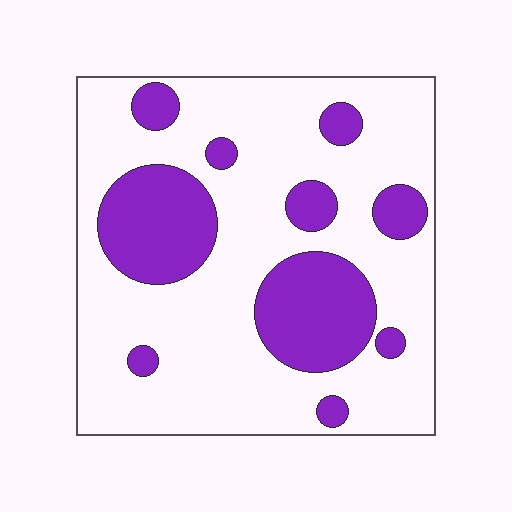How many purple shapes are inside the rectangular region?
10.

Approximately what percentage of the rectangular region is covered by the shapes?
Approximately 25%.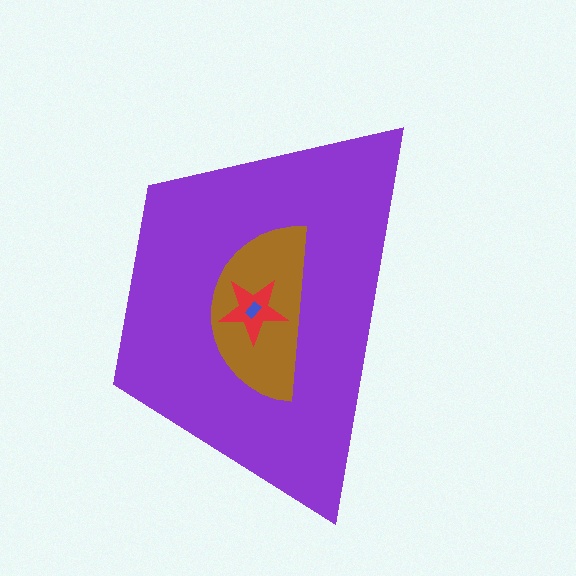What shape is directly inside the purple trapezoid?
The brown semicircle.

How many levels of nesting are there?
4.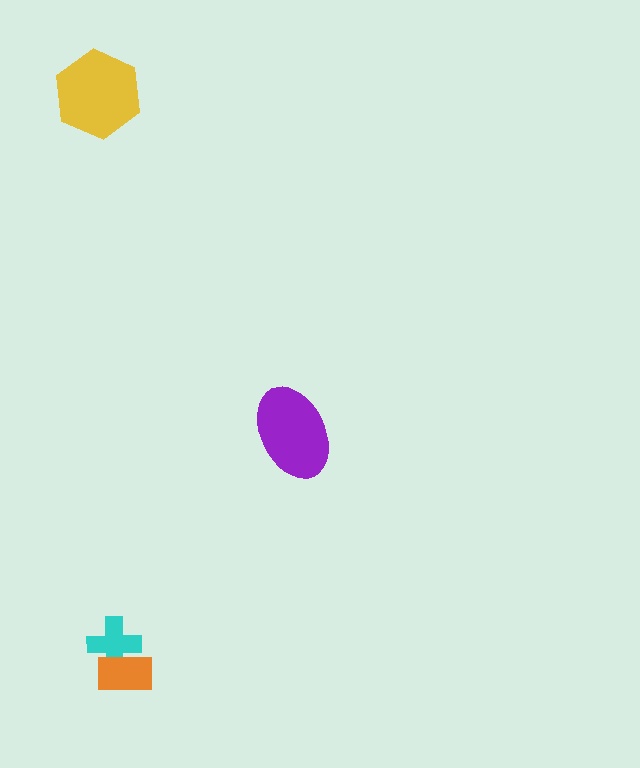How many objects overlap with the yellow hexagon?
0 objects overlap with the yellow hexagon.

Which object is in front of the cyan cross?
The orange rectangle is in front of the cyan cross.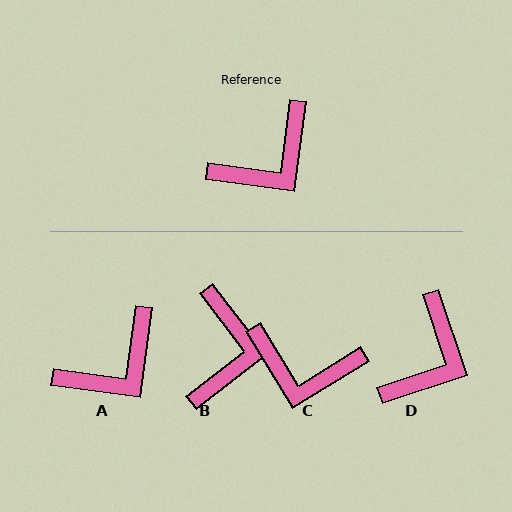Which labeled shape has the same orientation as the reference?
A.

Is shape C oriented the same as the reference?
No, it is off by about 51 degrees.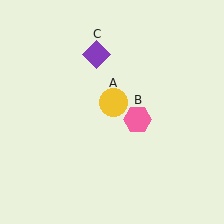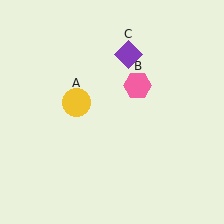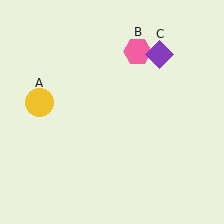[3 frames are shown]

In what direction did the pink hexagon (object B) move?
The pink hexagon (object B) moved up.